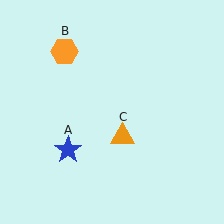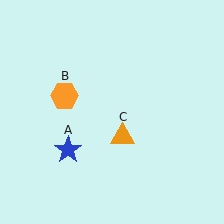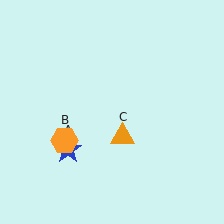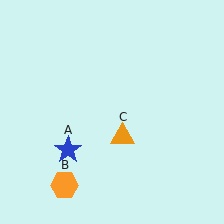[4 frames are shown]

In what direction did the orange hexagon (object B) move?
The orange hexagon (object B) moved down.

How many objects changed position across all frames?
1 object changed position: orange hexagon (object B).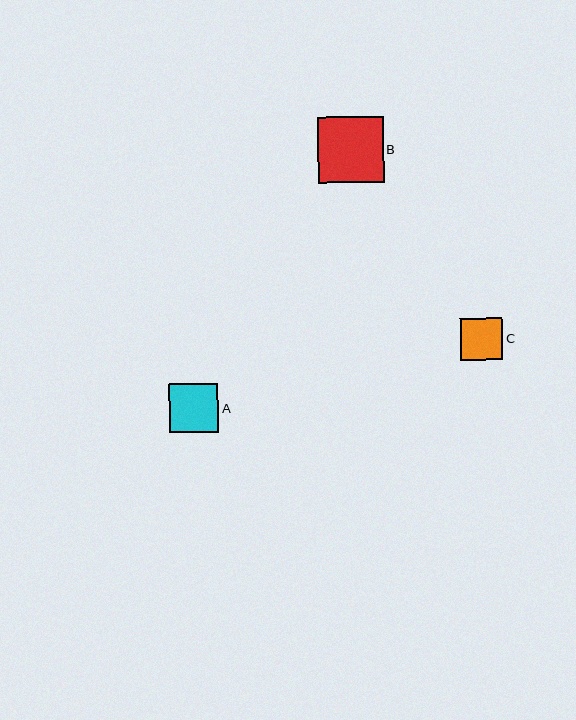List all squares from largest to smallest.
From largest to smallest: B, A, C.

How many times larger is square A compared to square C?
Square A is approximately 1.2 times the size of square C.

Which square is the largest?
Square B is the largest with a size of approximately 66 pixels.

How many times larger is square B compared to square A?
Square B is approximately 1.3 times the size of square A.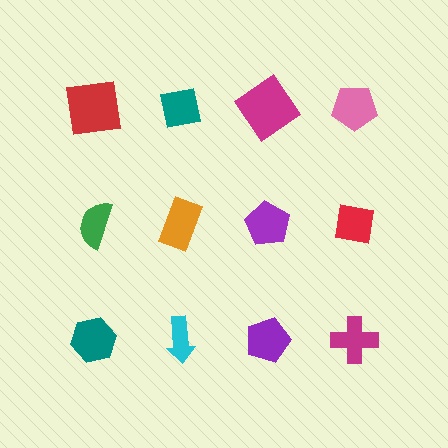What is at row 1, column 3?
A magenta diamond.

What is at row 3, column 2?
A cyan arrow.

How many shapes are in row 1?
4 shapes.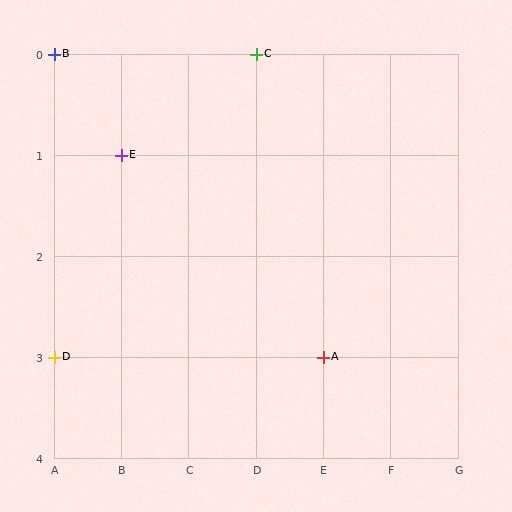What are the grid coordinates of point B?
Point B is at grid coordinates (A, 0).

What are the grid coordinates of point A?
Point A is at grid coordinates (E, 3).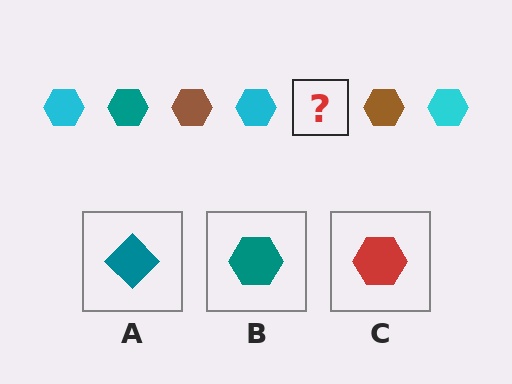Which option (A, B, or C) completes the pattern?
B.